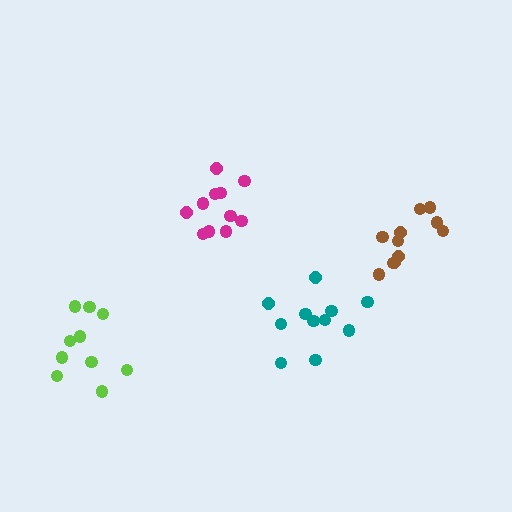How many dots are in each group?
Group 1: 11 dots, Group 2: 10 dots, Group 3: 11 dots, Group 4: 11 dots (43 total).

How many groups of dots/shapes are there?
There are 4 groups.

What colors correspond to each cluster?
The clusters are colored: magenta, lime, teal, brown.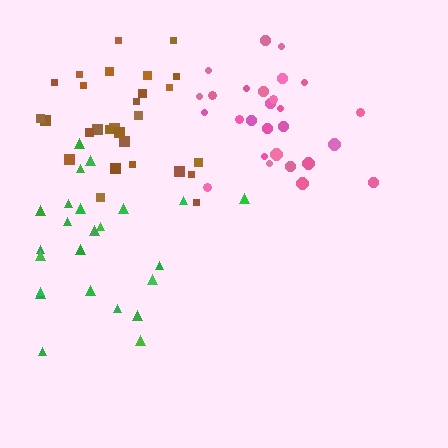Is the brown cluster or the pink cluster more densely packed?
Brown.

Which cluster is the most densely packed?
Brown.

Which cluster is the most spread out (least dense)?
Green.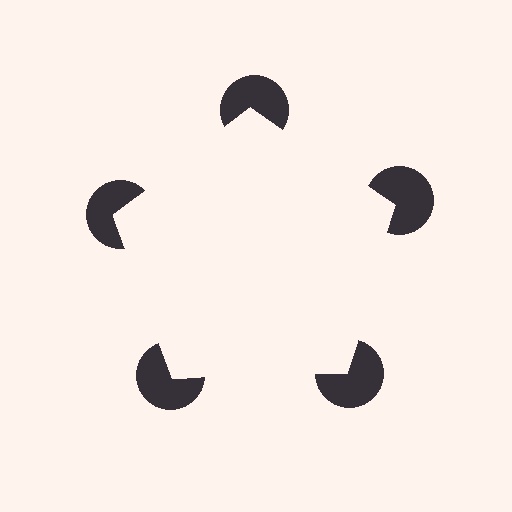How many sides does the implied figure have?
5 sides.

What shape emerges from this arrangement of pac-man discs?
An illusory pentagon — its edges are inferred from the aligned wedge cuts in the pac-man discs, not physically drawn.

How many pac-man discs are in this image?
There are 5 — one at each vertex of the illusory pentagon.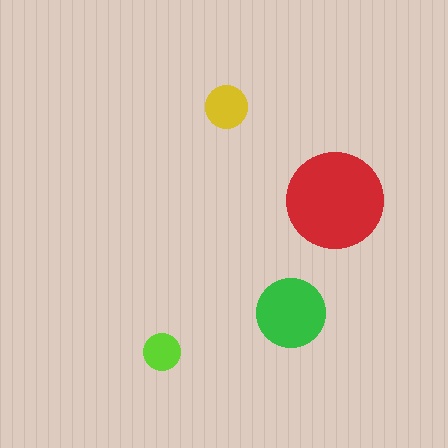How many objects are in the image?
There are 4 objects in the image.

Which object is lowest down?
The lime circle is bottommost.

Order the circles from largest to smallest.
the red one, the green one, the yellow one, the lime one.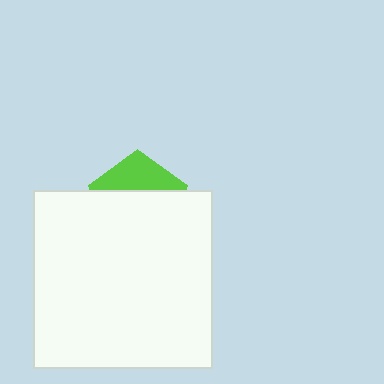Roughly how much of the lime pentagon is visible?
A small part of it is visible (roughly 34%).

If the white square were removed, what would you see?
You would see the complete lime pentagon.